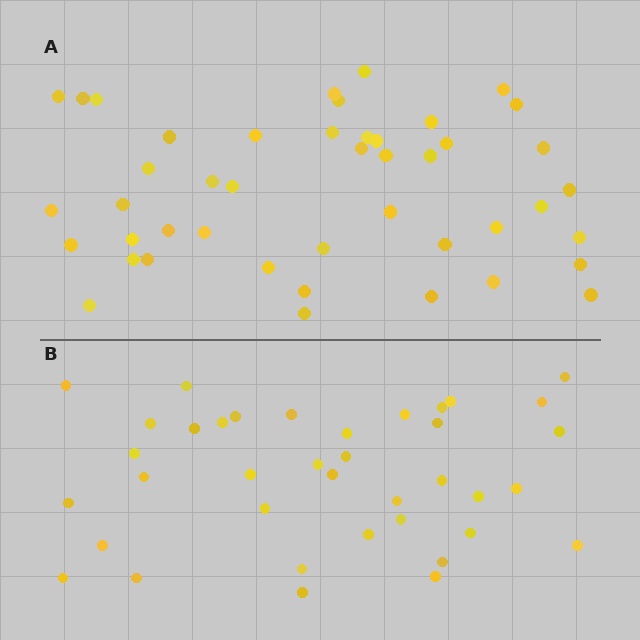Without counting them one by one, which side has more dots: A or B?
Region A (the top region) has more dots.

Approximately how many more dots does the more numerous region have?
Region A has roughly 8 or so more dots than region B.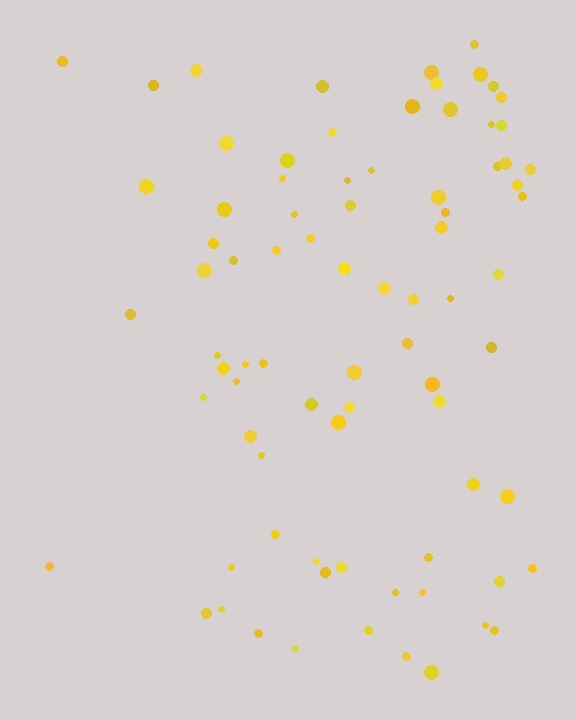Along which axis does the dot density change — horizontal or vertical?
Horizontal.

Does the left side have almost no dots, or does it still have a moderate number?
Still a moderate number, just noticeably fewer than the right.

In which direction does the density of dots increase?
From left to right, with the right side densest.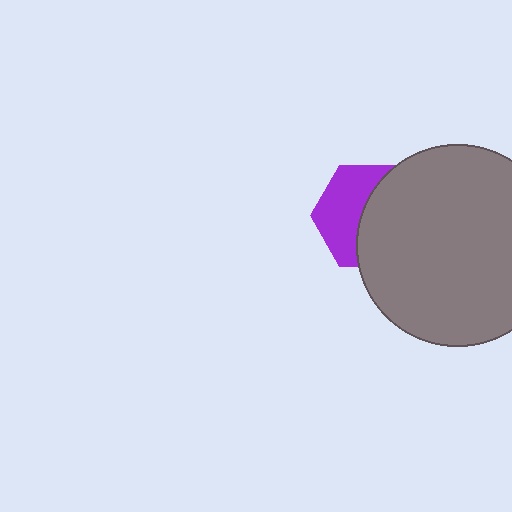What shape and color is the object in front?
The object in front is a gray circle.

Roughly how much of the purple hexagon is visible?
About half of it is visible (roughly 46%).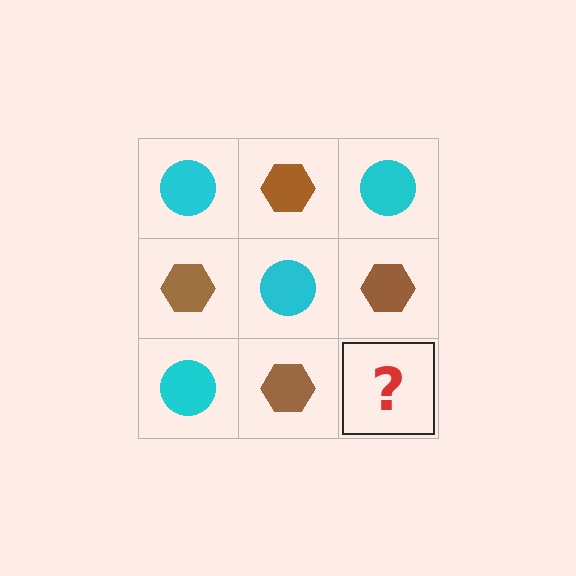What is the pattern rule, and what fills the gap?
The rule is that it alternates cyan circle and brown hexagon in a checkerboard pattern. The gap should be filled with a cyan circle.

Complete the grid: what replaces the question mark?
The question mark should be replaced with a cyan circle.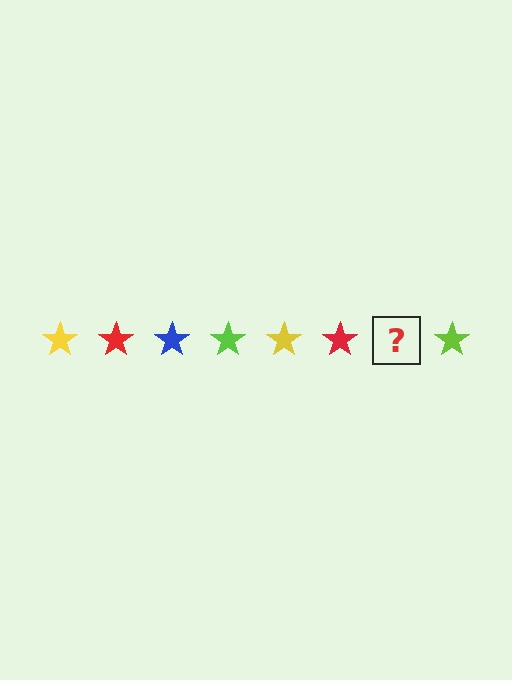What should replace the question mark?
The question mark should be replaced with a blue star.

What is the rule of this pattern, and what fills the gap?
The rule is that the pattern cycles through yellow, red, blue, lime stars. The gap should be filled with a blue star.